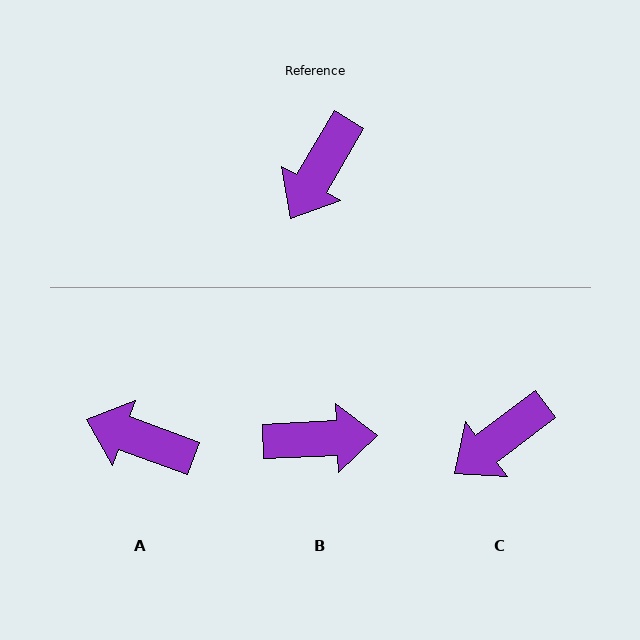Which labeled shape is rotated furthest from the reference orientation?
B, about 123 degrees away.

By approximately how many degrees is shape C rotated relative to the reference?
Approximately 22 degrees clockwise.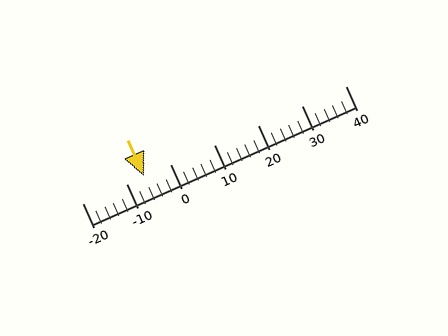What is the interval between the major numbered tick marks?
The major tick marks are spaced 10 units apart.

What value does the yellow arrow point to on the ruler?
The yellow arrow points to approximately -6.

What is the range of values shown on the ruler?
The ruler shows values from -20 to 40.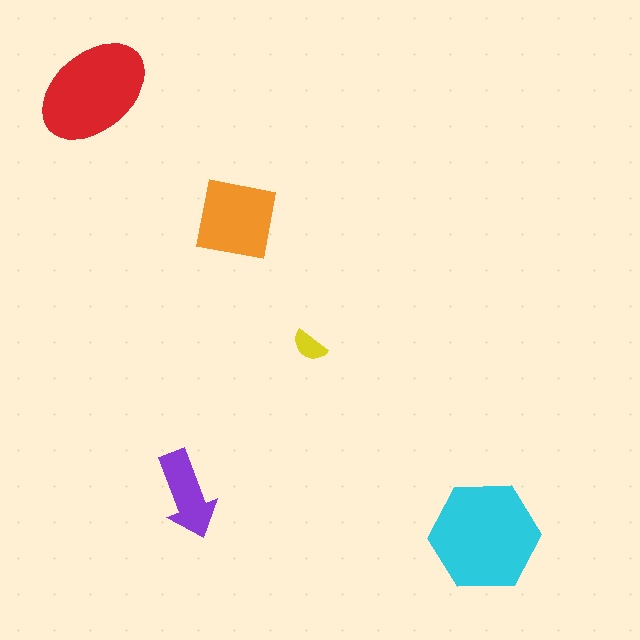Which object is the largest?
The cyan hexagon.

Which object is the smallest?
The yellow semicircle.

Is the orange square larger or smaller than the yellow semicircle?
Larger.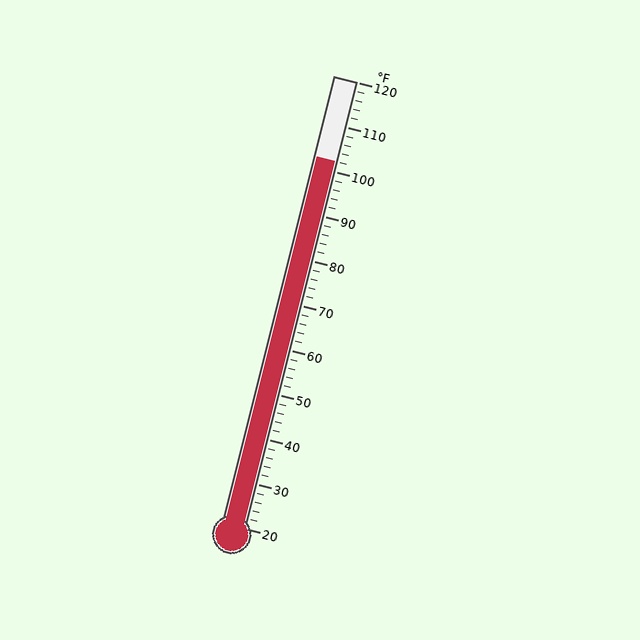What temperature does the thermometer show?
The thermometer shows approximately 102°F.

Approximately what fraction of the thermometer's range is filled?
The thermometer is filled to approximately 80% of its range.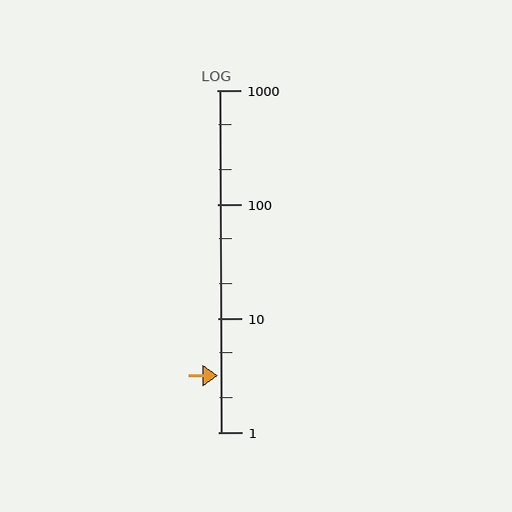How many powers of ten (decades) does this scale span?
The scale spans 3 decades, from 1 to 1000.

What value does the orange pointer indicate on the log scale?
The pointer indicates approximately 3.1.